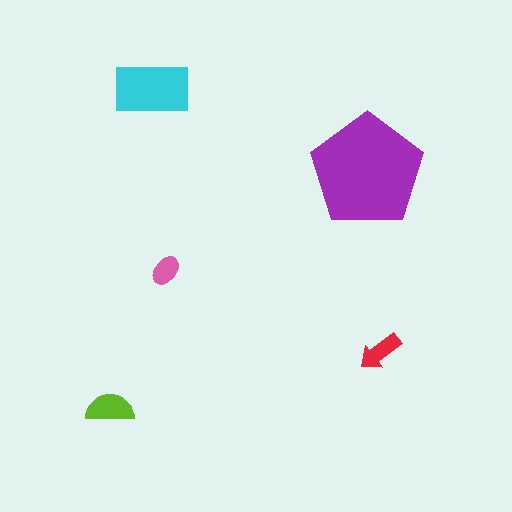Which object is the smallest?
The pink ellipse.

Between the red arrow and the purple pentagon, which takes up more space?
The purple pentagon.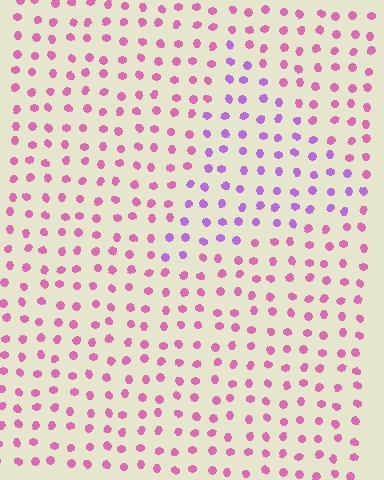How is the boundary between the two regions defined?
The boundary is defined purely by a slight shift in hue (about 41 degrees). Spacing, size, and orientation are identical on both sides.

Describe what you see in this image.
The image is filled with small pink elements in a uniform arrangement. A triangle-shaped region is visible where the elements are tinted to a slightly different hue, forming a subtle color boundary.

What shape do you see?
I see a triangle.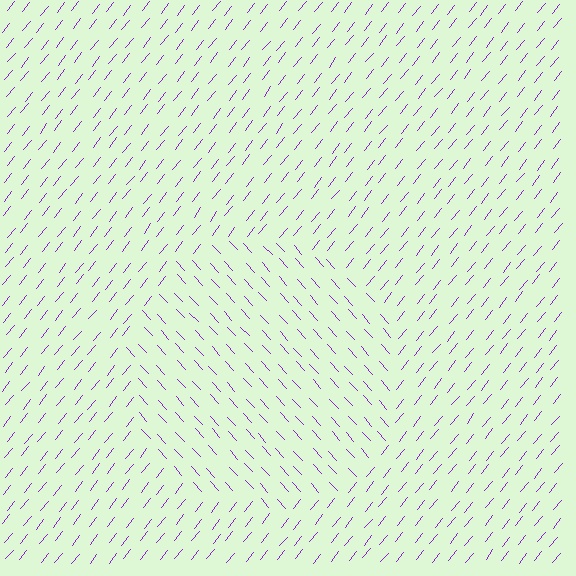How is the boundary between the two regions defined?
The boundary is defined purely by a change in line orientation (approximately 80 degrees difference). All lines are the same color and thickness.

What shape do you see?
I see a circle.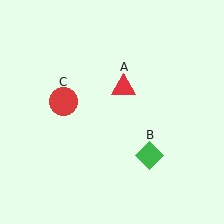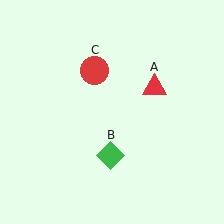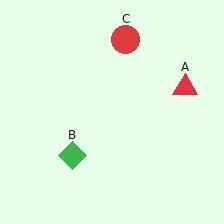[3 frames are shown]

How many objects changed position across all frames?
3 objects changed position: red triangle (object A), green diamond (object B), red circle (object C).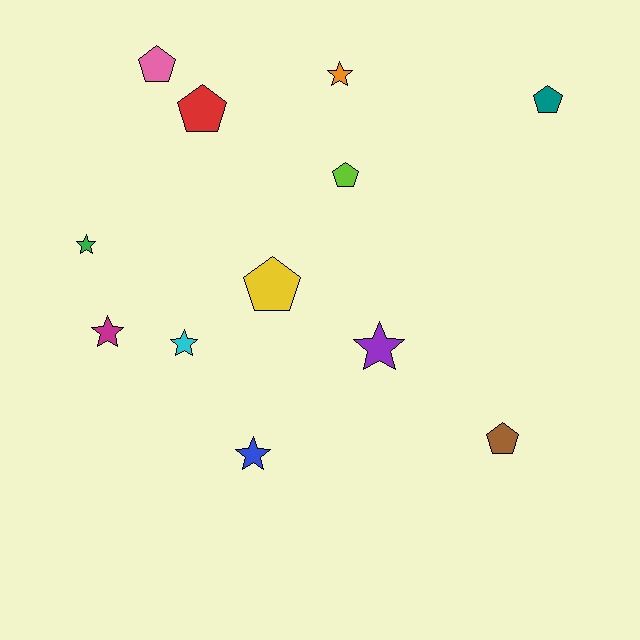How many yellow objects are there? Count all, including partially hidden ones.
There is 1 yellow object.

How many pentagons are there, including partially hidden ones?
There are 6 pentagons.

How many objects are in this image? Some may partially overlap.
There are 12 objects.